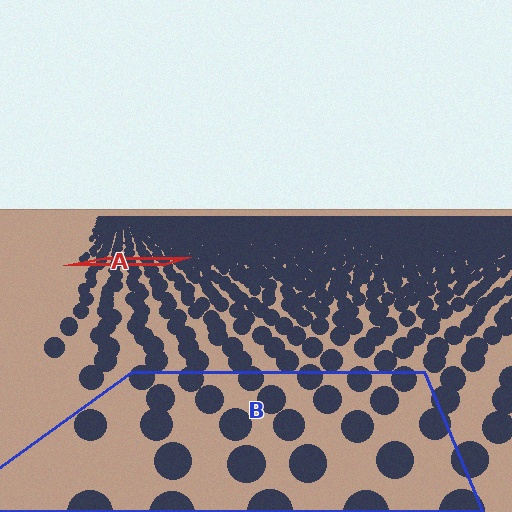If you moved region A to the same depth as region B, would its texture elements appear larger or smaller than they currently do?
They would appear larger. At a closer depth, the same texture elements are projected at a bigger on-screen size.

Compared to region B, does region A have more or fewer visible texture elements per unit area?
Region A has more texture elements per unit area — they are packed more densely because it is farther away.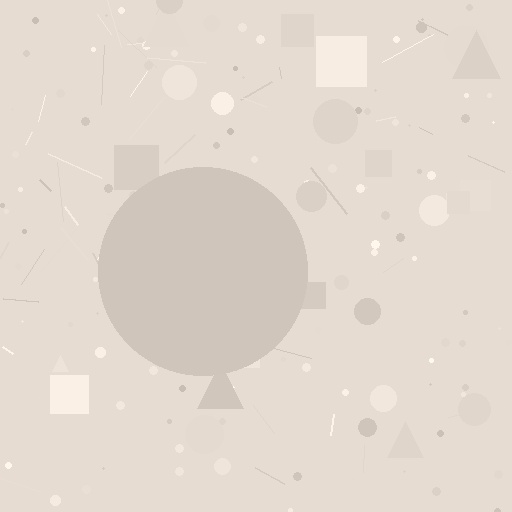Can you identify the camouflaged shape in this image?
The camouflaged shape is a circle.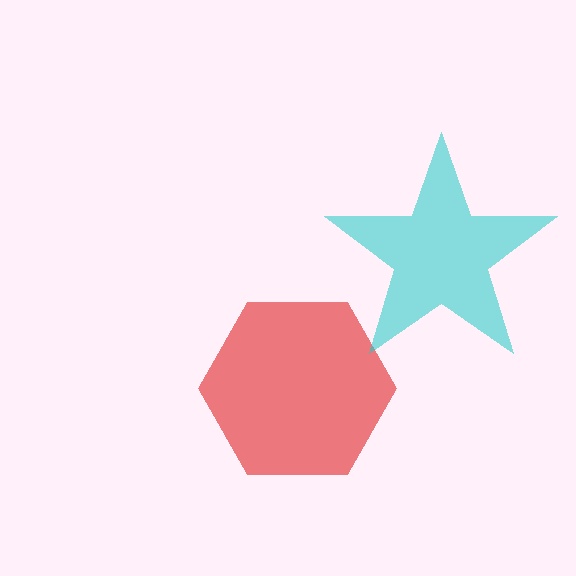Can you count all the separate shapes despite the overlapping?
Yes, there are 2 separate shapes.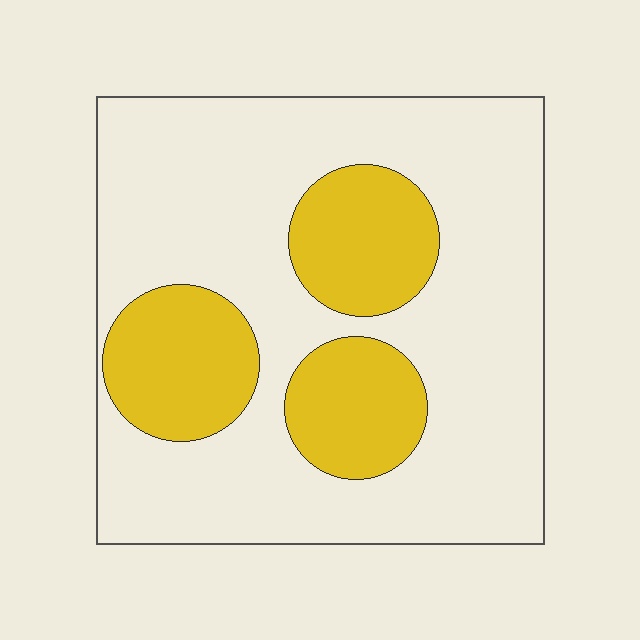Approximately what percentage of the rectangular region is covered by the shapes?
Approximately 25%.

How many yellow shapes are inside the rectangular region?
3.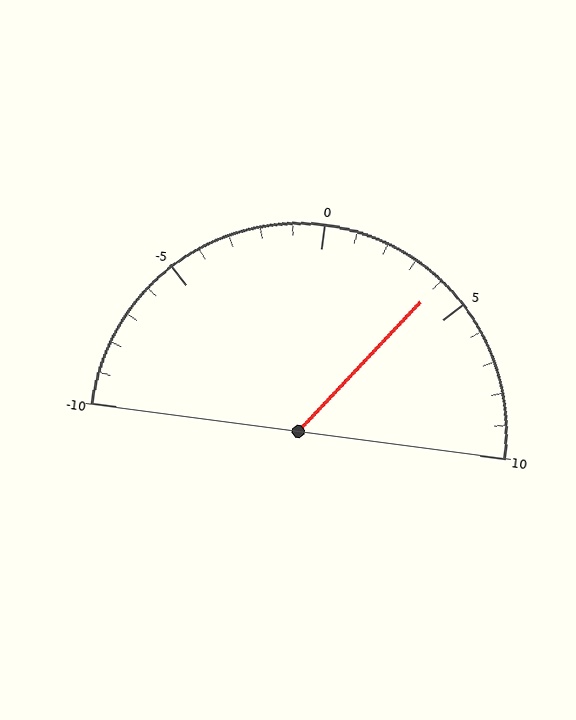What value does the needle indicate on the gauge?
The needle indicates approximately 4.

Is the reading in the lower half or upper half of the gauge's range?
The reading is in the upper half of the range (-10 to 10).